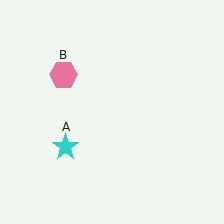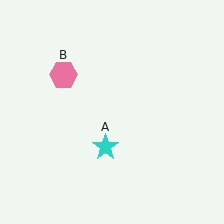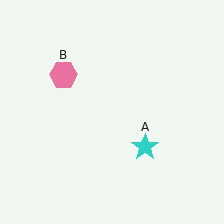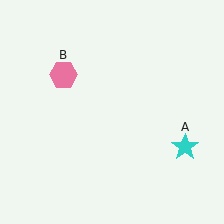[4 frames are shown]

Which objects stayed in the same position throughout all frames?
Pink hexagon (object B) remained stationary.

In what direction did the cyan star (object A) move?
The cyan star (object A) moved right.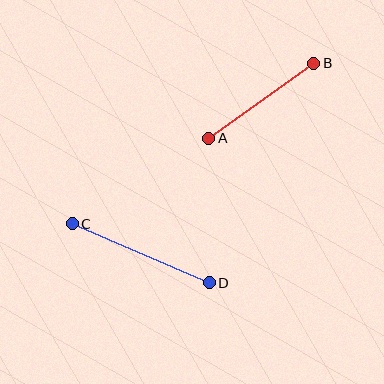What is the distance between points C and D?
The distance is approximately 149 pixels.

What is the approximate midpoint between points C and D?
The midpoint is at approximately (141, 253) pixels.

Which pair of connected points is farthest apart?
Points C and D are farthest apart.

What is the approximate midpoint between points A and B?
The midpoint is at approximately (261, 101) pixels.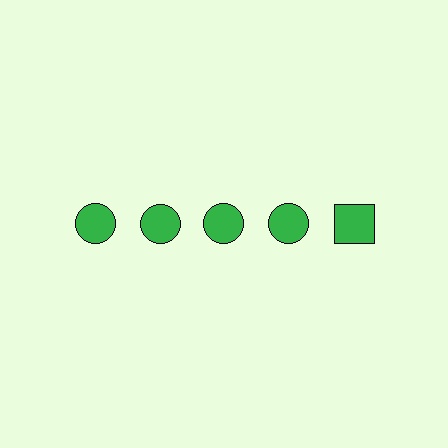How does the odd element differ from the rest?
It has a different shape: square instead of circle.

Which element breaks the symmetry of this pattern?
The green square in the top row, rightmost column breaks the symmetry. All other shapes are green circles.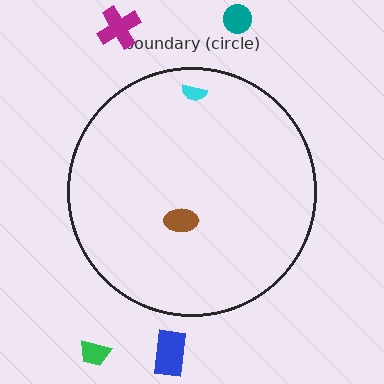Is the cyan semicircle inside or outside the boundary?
Inside.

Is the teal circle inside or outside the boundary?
Outside.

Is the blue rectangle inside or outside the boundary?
Outside.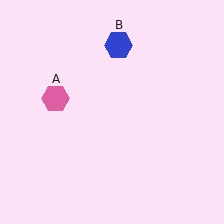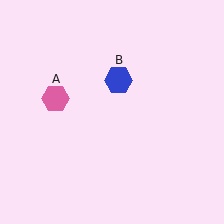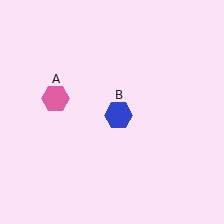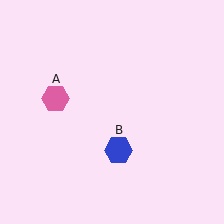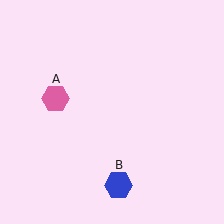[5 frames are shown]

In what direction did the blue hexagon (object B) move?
The blue hexagon (object B) moved down.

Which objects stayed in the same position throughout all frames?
Pink hexagon (object A) remained stationary.